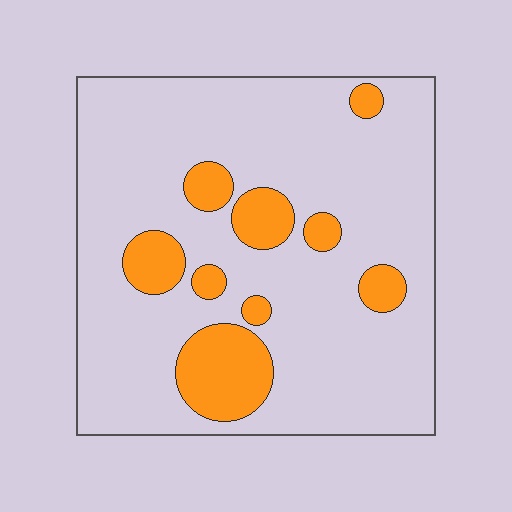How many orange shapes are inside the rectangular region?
9.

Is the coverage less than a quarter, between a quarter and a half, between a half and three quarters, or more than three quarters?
Less than a quarter.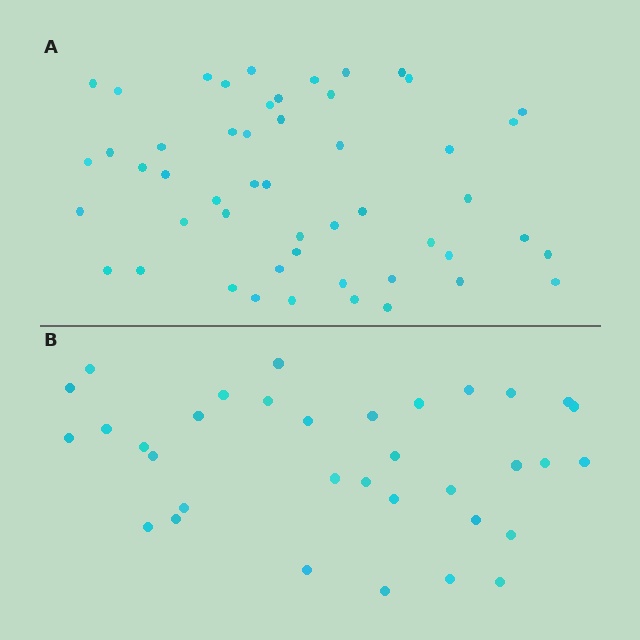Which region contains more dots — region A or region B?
Region A (the top region) has more dots.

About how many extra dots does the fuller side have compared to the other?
Region A has approximately 15 more dots than region B.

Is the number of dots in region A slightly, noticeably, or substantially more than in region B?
Region A has substantially more. The ratio is roughly 1.5 to 1.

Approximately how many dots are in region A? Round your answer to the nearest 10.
About 50 dots. (The exact count is 51, which rounds to 50.)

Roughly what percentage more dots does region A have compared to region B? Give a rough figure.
About 50% more.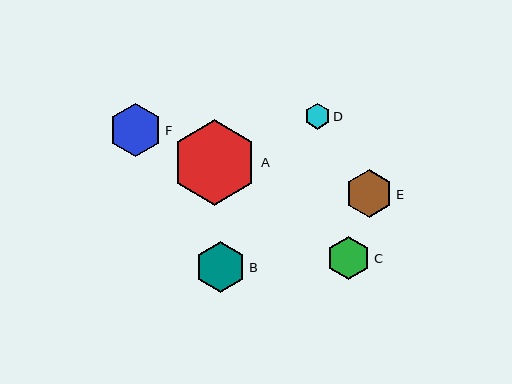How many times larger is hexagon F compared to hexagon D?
Hexagon F is approximately 2.1 times the size of hexagon D.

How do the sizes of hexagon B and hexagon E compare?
Hexagon B and hexagon E are approximately the same size.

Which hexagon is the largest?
Hexagon A is the largest with a size of approximately 85 pixels.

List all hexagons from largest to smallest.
From largest to smallest: A, F, B, E, C, D.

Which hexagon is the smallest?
Hexagon D is the smallest with a size of approximately 26 pixels.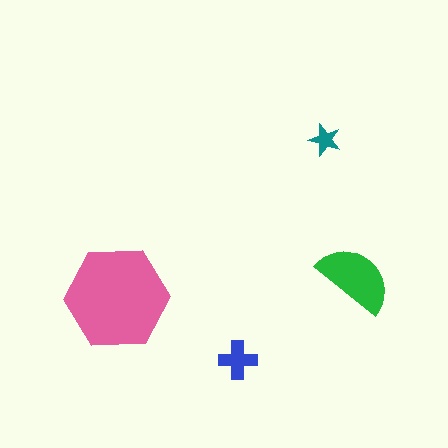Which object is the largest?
The pink hexagon.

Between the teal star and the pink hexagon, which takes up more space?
The pink hexagon.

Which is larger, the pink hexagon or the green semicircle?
The pink hexagon.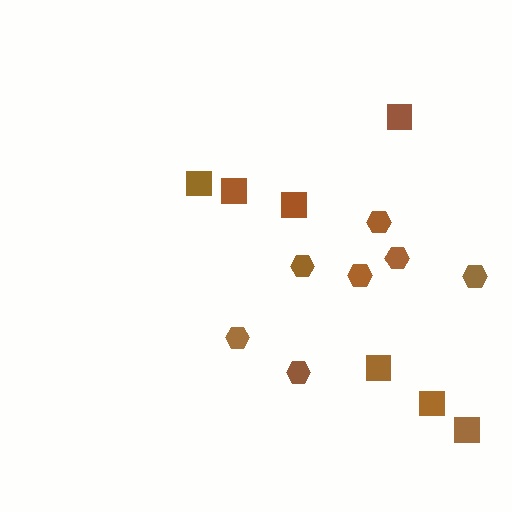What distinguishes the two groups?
There are 2 groups: one group of hexagons (7) and one group of squares (7).